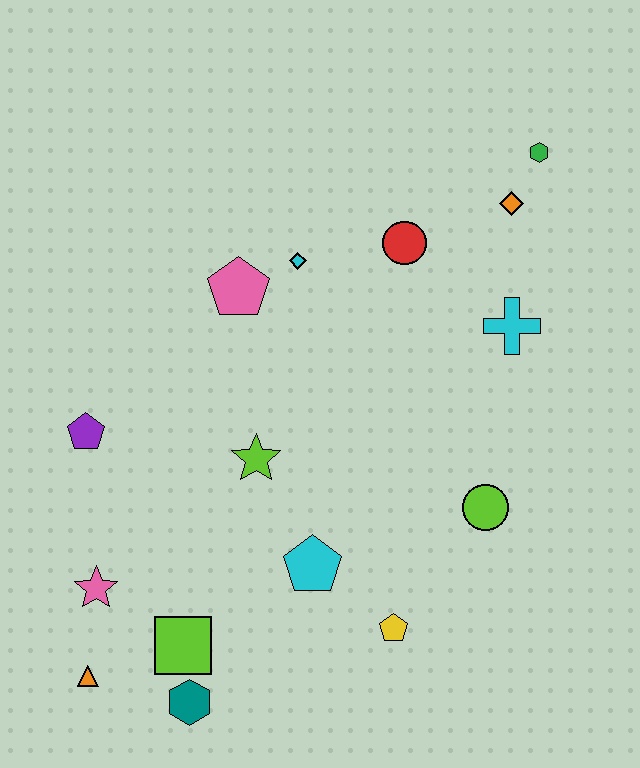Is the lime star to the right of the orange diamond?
No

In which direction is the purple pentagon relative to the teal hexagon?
The purple pentagon is above the teal hexagon.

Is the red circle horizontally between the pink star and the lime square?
No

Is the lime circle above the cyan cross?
No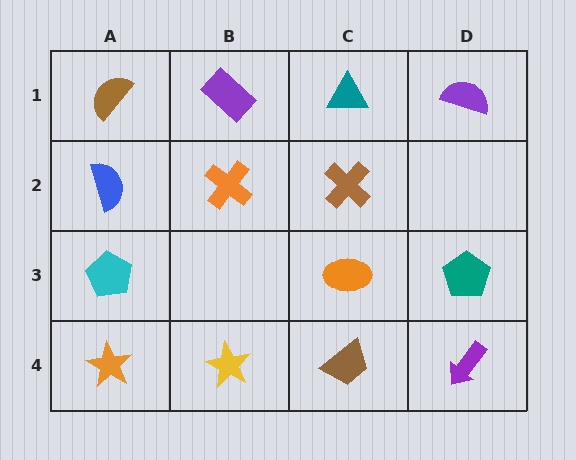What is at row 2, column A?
A blue semicircle.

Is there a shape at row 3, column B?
No, that cell is empty.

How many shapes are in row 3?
3 shapes.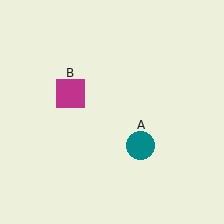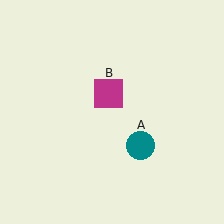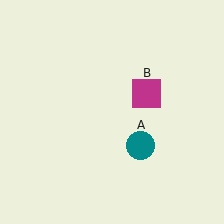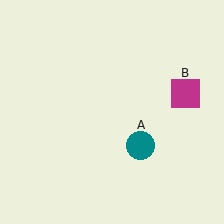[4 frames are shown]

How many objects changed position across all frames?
1 object changed position: magenta square (object B).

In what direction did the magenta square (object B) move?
The magenta square (object B) moved right.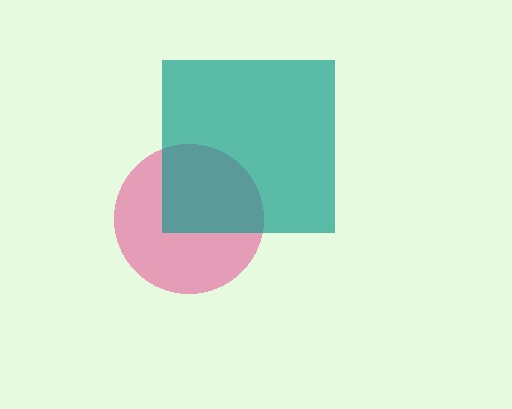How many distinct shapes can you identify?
There are 2 distinct shapes: a pink circle, a teal square.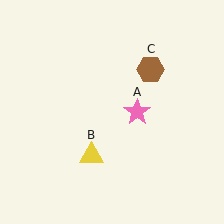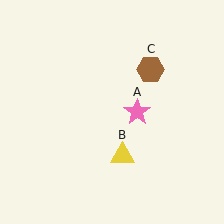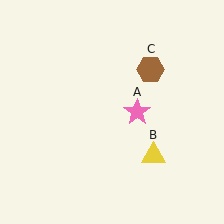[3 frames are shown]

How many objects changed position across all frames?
1 object changed position: yellow triangle (object B).